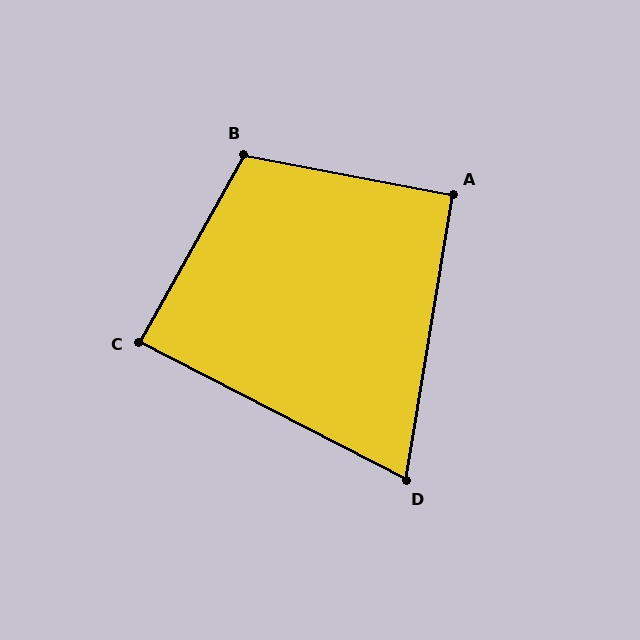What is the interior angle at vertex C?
Approximately 88 degrees (approximately right).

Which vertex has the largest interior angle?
B, at approximately 108 degrees.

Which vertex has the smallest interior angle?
D, at approximately 72 degrees.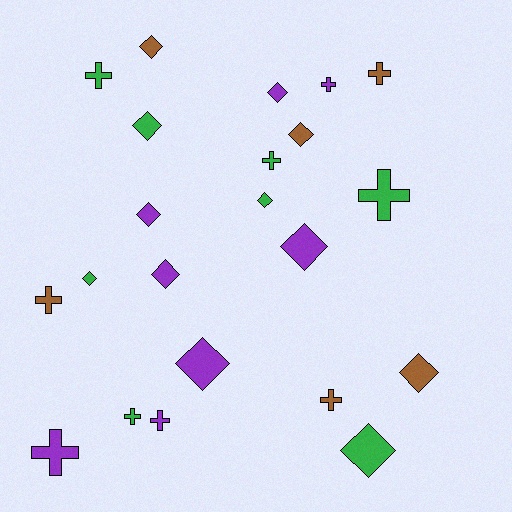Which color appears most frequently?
Purple, with 8 objects.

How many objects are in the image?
There are 22 objects.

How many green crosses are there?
There are 4 green crosses.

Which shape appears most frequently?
Diamond, with 12 objects.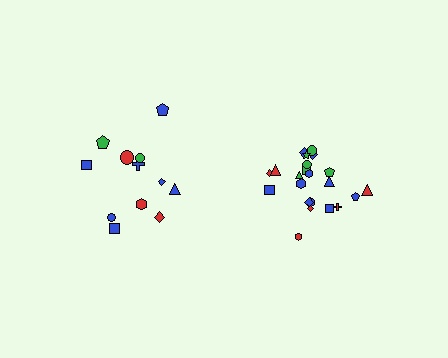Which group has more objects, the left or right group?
The right group.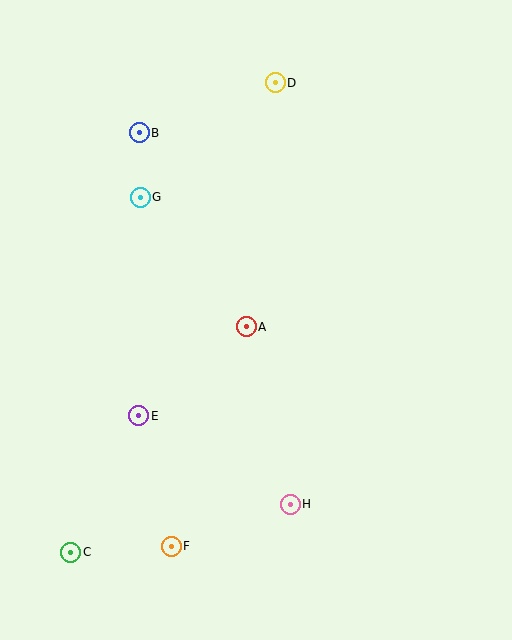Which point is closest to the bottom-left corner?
Point C is closest to the bottom-left corner.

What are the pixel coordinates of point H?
Point H is at (290, 504).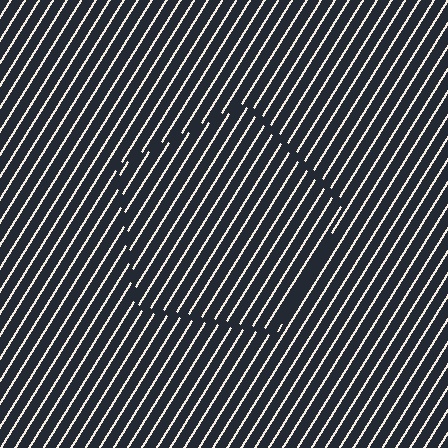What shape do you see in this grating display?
An illusory pentagon. The interior of the shape contains the same grating, shifted by half a period — the contour is defined by the phase discontinuity where line-ends from the inner and outer gratings abut.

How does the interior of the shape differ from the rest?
The interior of the shape contains the same grating, shifted by half a period — the contour is defined by the phase discontinuity where line-ends from the inner and outer gratings abut.